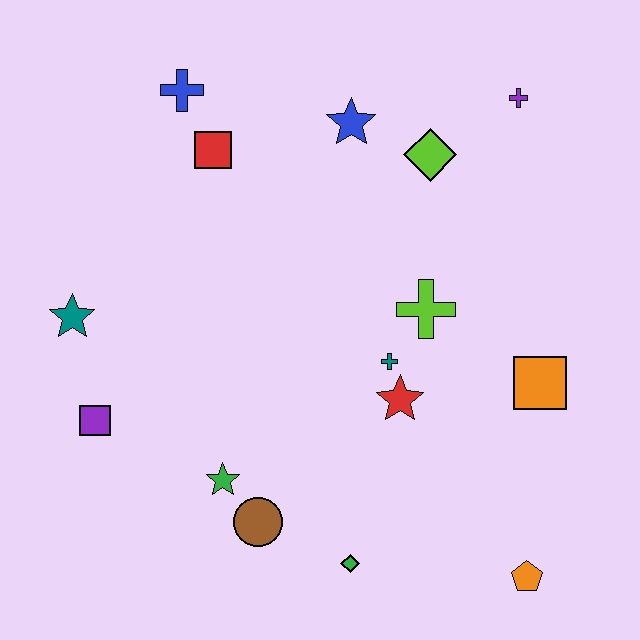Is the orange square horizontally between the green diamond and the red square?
No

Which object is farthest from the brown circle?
The purple cross is farthest from the brown circle.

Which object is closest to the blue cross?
The red square is closest to the blue cross.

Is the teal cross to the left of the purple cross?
Yes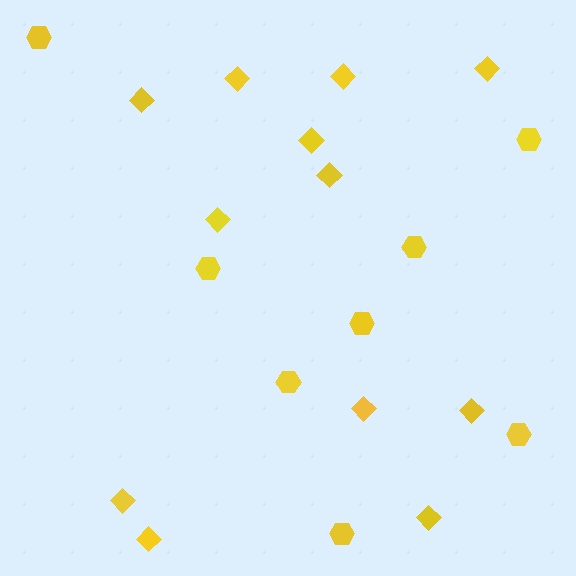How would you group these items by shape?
There are 2 groups: one group of hexagons (8) and one group of diamonds (12).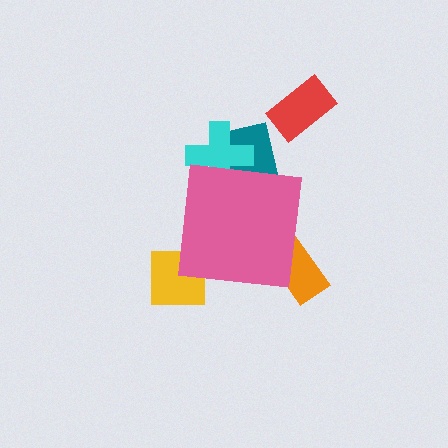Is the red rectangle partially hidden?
No, the red rectangle is fully visible.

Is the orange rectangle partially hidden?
Yes, the orange rectangle is partially hidden behind the pink square.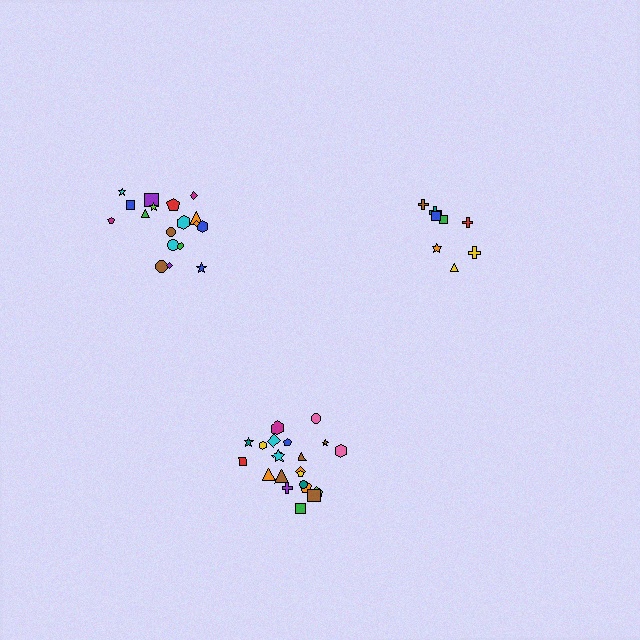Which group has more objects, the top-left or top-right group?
The top-left group.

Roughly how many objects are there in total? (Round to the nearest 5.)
Roughly 50 objects in total.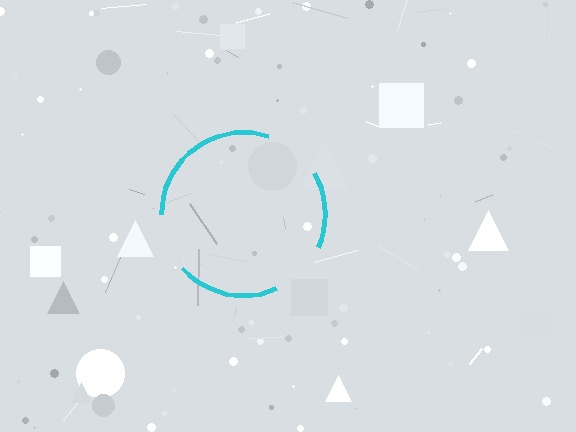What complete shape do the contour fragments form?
The contour fragments form a circle.